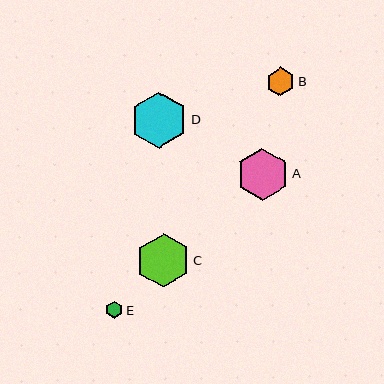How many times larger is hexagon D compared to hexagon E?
Hexagon D is approximately 3.3 times the size of hexagon E.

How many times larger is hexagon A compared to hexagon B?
Hexagon A is approximately 1.8 times the size of hexagon B.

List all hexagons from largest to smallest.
From largest to smallest: D, C, A, B, E.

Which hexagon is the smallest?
Hexagon E is the smallest with a size of approximately 17 pixels.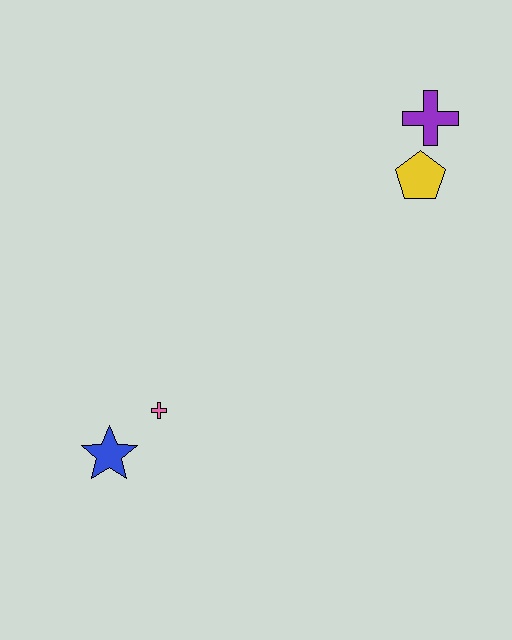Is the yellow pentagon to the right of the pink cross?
Yes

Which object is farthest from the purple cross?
The blue star is farthest from the purple cross.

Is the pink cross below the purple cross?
Yes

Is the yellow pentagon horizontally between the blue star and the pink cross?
No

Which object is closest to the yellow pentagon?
The purple cross is closest to the yellow pentagon.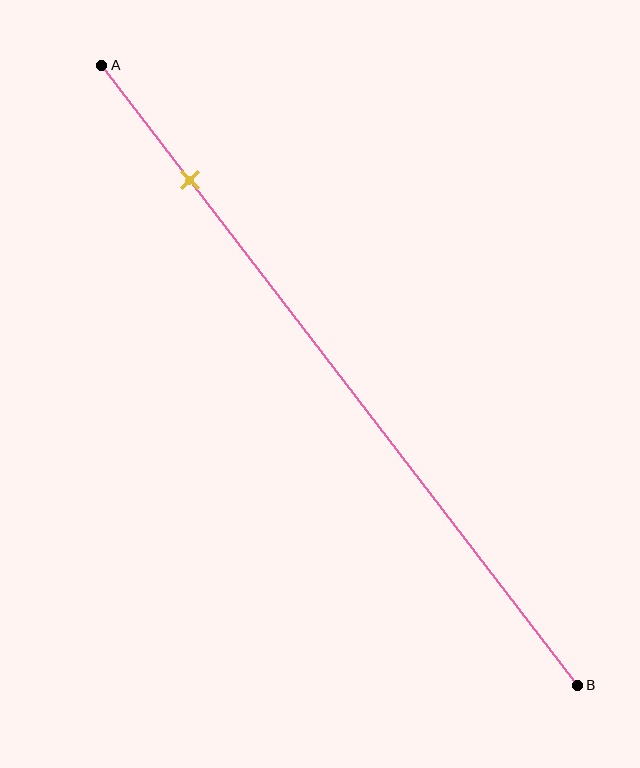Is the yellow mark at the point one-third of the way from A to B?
No, the mark is at about 20% from A, not at the 33% one-third point.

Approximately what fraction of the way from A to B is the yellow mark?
The yellow mark is approximately 20% of the way from A to B.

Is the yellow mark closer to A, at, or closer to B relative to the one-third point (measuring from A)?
The yellow mark is closer to point A than the one-third point of segment AB.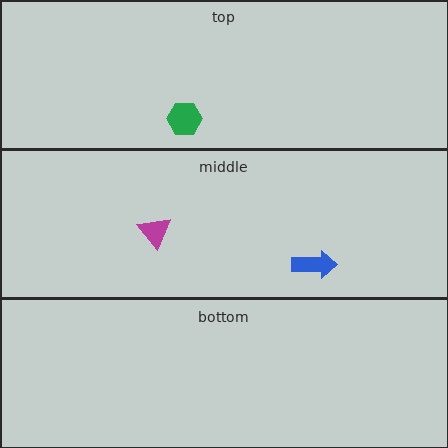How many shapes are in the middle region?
2.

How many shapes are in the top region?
1.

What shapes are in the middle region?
The blue arrow, the magenta triangle.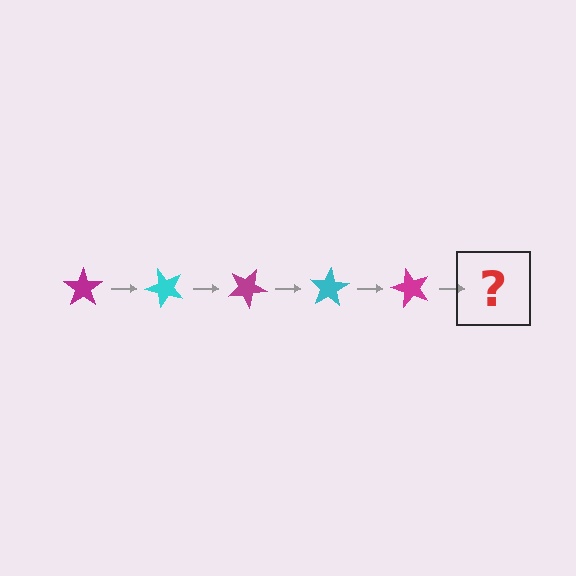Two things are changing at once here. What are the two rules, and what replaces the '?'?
The two rules are that it rotates 50 degrees each step and the color cycles through magenta and cyan. The '?' should be a cyan star, rotated 250 degrees from the start.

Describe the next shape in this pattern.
It should be a cyan star, rotated 250 degrees from the start.